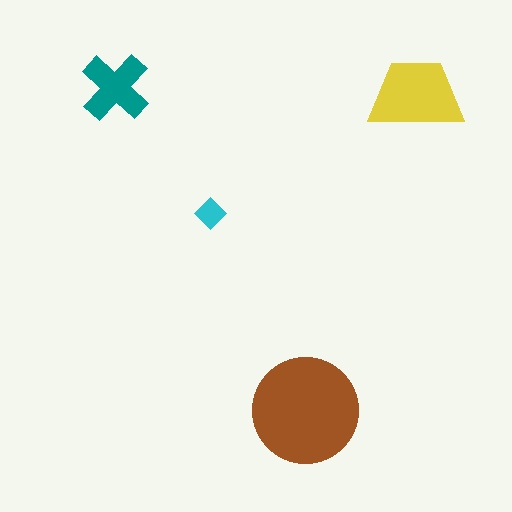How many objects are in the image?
There are 4 objects in the image.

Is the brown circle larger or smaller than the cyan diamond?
Larger.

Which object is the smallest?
The cyan diamond.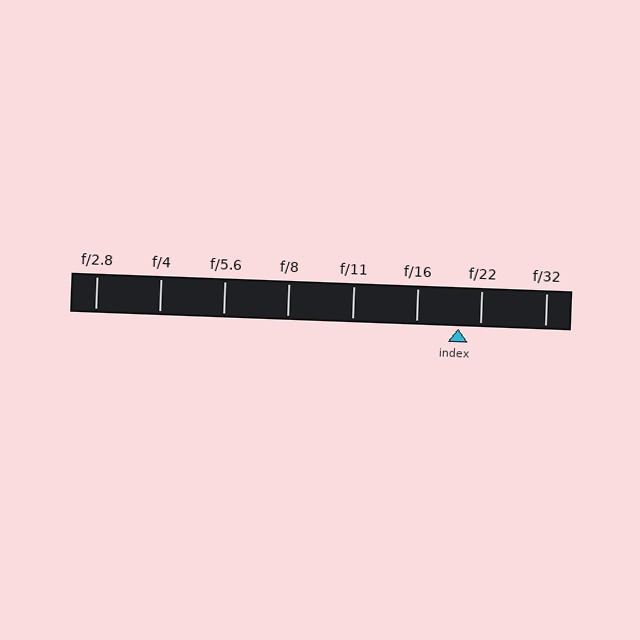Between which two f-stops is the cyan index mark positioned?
The index mark is between f/16 and f/22.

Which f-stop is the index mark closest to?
The index mark is closest to f/22.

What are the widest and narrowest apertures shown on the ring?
The widest aperture shown is f/2.8 and the narrowest is f/32.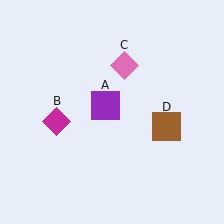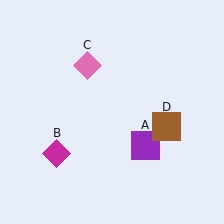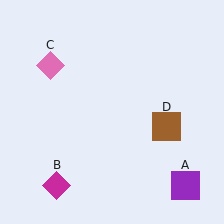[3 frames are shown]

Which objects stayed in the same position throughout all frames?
Brown square (object D) remained stationary.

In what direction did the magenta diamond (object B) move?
The magenta diamond (object B) moved down.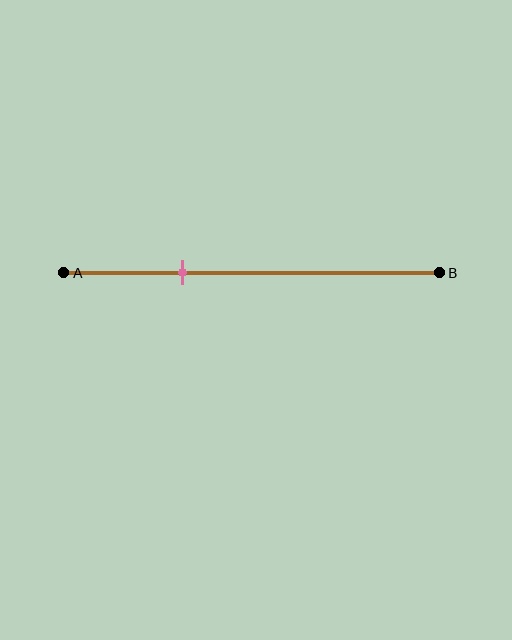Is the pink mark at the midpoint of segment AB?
No, the mark is at about 30% from A, not at the 50% midpoint.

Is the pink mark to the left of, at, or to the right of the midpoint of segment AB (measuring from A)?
The pink mark is to the left of the midpoint of segment AB.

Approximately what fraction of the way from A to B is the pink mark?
The pink mark is approximately 30% of the way from A to B.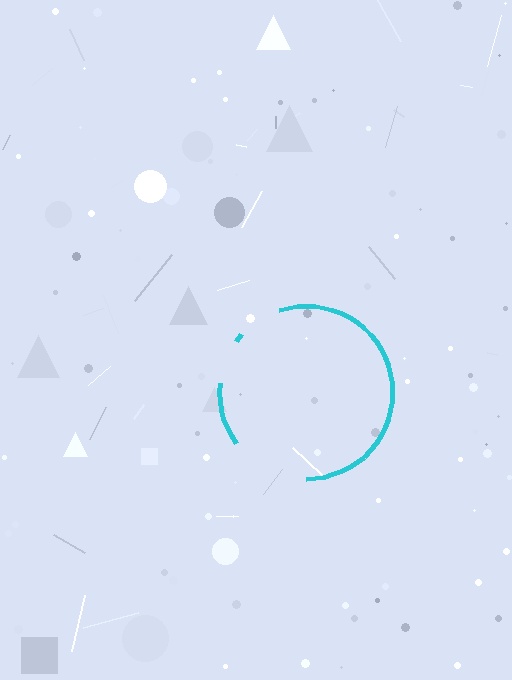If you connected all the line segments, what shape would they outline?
They would outline a circle.